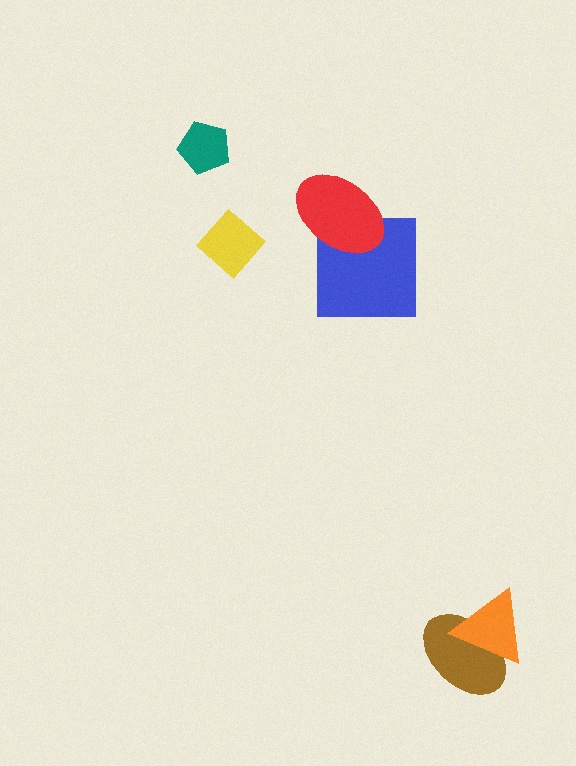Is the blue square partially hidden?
Yes, it is partially covered by another shape.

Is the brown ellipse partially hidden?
Yes, it is partially covered by another shape.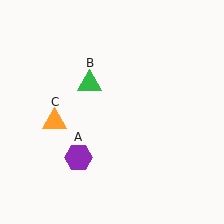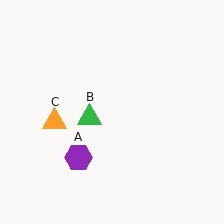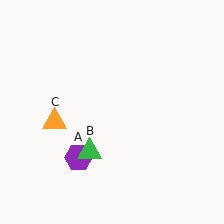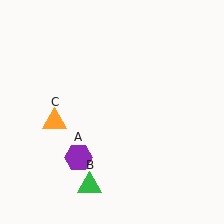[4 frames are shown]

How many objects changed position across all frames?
1 object changed position: green triangle (object B).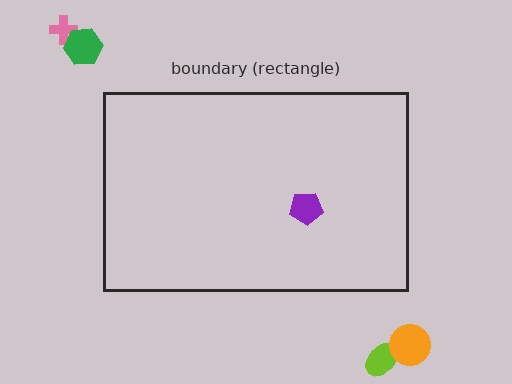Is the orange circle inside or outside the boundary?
Outside.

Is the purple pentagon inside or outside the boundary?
Inside.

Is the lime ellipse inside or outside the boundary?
Outside.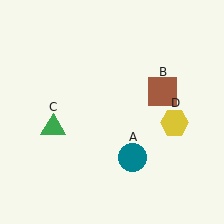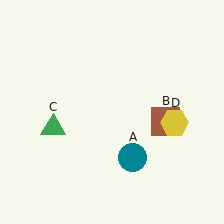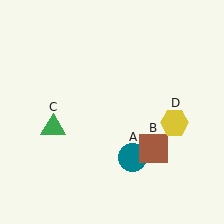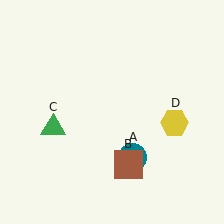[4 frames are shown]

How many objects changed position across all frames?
1 object changed position: brown square (object B).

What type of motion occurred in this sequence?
The brown square (object B) rotated clockwise around the center of the scene.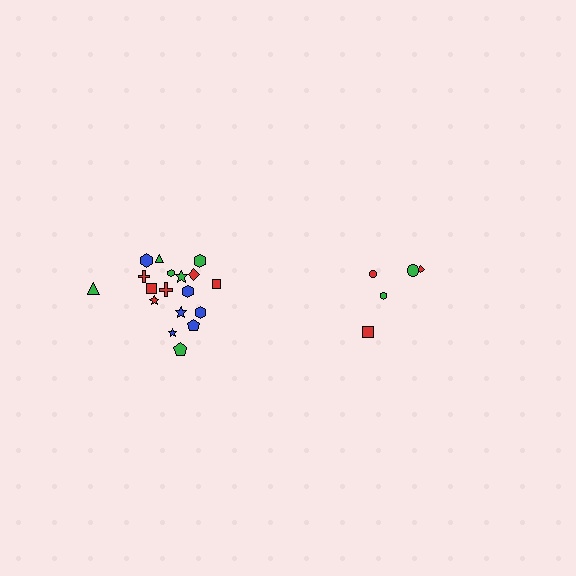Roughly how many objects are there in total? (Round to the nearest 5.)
Roughly 25 objects in total.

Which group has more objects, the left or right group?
The left group.